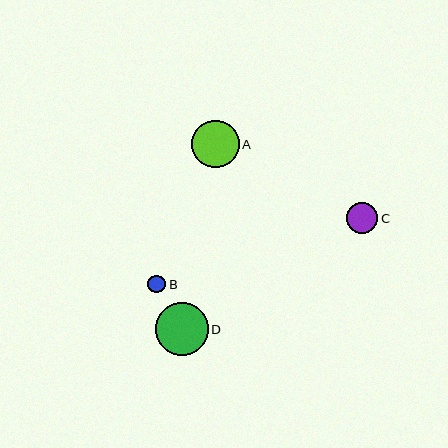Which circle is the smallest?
Circle B is the smallest with a size of approximately 18 pixels.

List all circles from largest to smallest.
From largest to smallest: D, A, C, B.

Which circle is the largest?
Circle D is the largest with a size of approximately 53 pixels.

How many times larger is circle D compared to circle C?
Circle D is approximately 1.7 times the size of circle C.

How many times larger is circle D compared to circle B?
Circle D is approximately 3.0 times the size of circle B.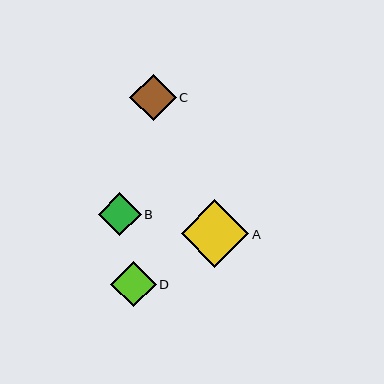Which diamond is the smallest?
Diamond B is the smallest with a size of approximately 43 pixels.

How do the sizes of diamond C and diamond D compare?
Diamond C and diamond D are approximately the same size.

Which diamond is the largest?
Diamond A is the largest with a size of approximately 67 pixels.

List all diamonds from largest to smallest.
From largest to smallest: A, C, D, B.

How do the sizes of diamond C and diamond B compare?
Diamond C and diamond B are approximately the same size.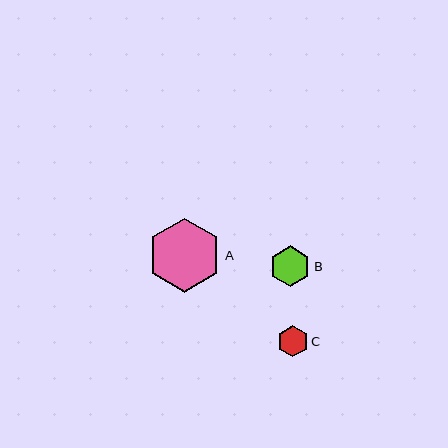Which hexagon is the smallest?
Hexagon C is the smallest with a size of approximately 31 pixels.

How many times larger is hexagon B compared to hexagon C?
Hexagon B is approximately 1.3 times the size of hexagon C.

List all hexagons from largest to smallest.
From largest to smallest: A, B, C.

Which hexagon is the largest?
Hexagon A is the largest with a size of approximately 74 pixels.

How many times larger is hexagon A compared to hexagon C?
Hexagon A is approximately 2.4 times the size of hexagon C.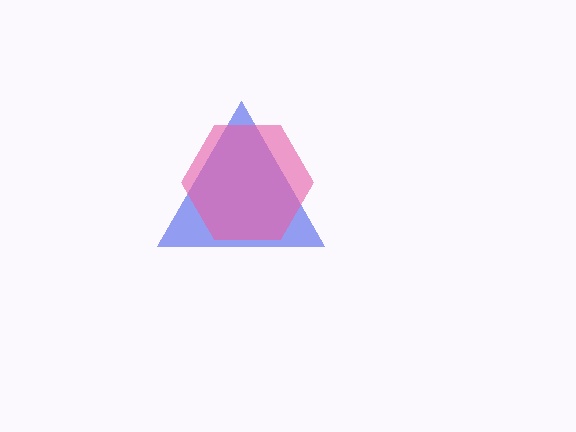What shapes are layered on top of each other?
The layered shapes are: a blue triangle, a pink hexagon.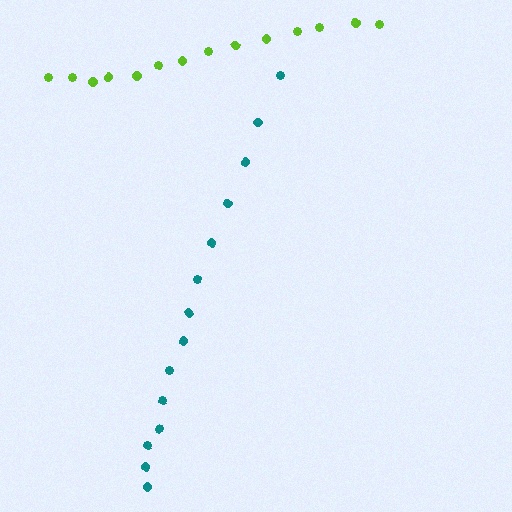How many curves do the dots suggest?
There are 2 distinct paths.